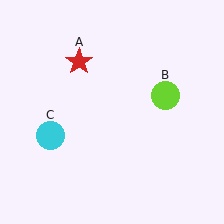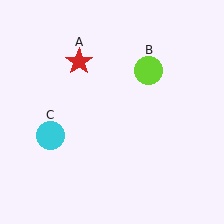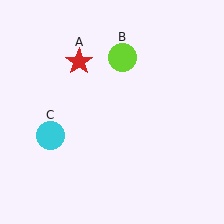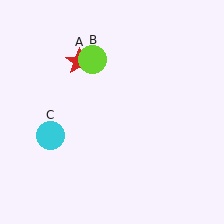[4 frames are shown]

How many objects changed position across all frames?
1 object changed position: lime circle (object B).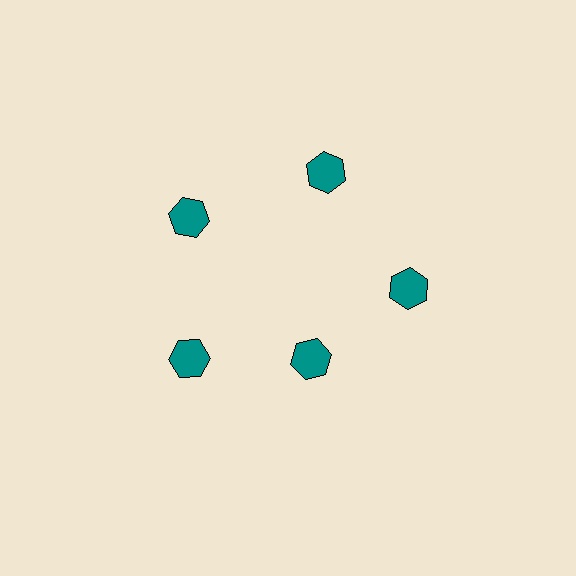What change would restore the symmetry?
The symmetry would be restored by moving it outward, back onto the ring so that all 5 hexagons sit at equal angles and equal distance from the center.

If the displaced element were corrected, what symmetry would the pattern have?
It would have 5-fold rotational symmetry — the pattern would map onto itself every 72 degrees.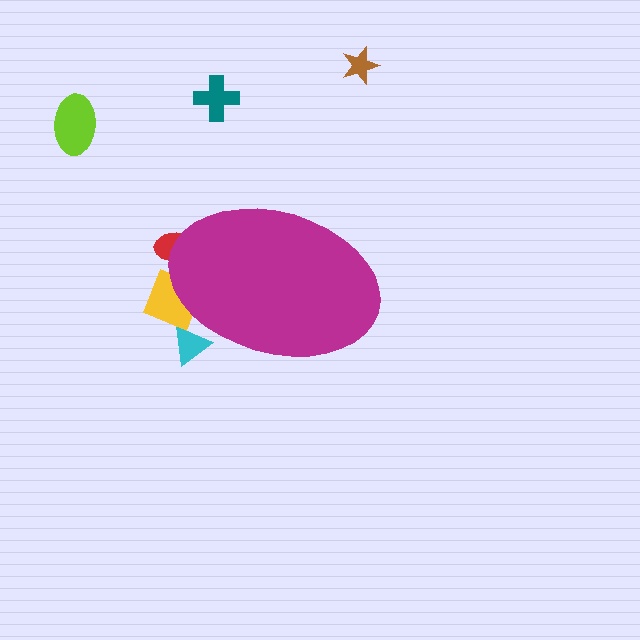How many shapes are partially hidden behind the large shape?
3 shapes are partially hidden.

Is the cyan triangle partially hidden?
Yes, the cyan triangle is partially hidden behind the magenta ellipse.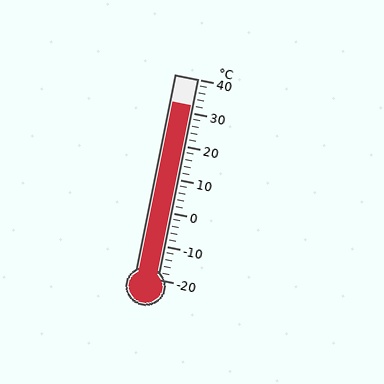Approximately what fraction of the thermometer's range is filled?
The thermometer is filled to approximately 85% of its range.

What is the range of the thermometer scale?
The thermometer scale ranges from -20°C to 40°C.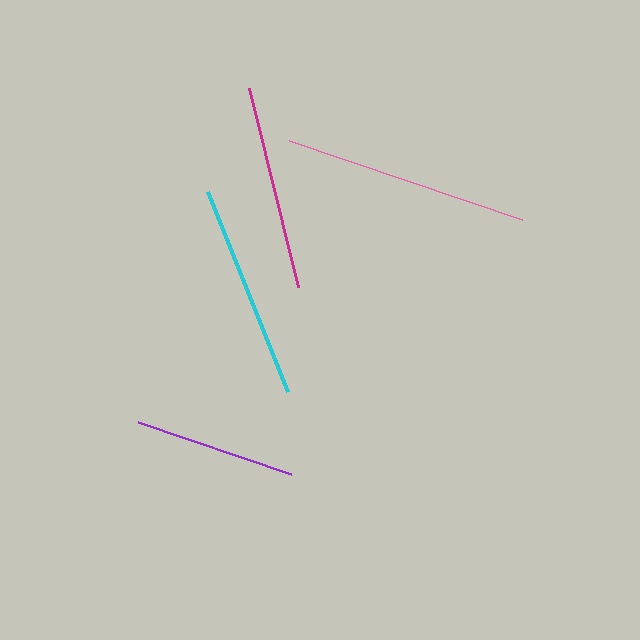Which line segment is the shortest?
The purple line is the shortest at approximately 162 pixels.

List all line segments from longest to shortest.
From longest to shortest: pink, cyan, magenta, purple.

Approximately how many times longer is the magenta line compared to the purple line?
The magenta line is approximately 1.3 times the length of the purple line.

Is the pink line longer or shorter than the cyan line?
The pink line is longer than the cyan line.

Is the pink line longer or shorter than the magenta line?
The pink line is longer than the magenta line.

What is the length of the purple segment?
The purple segment is approximately 162 pixels long.